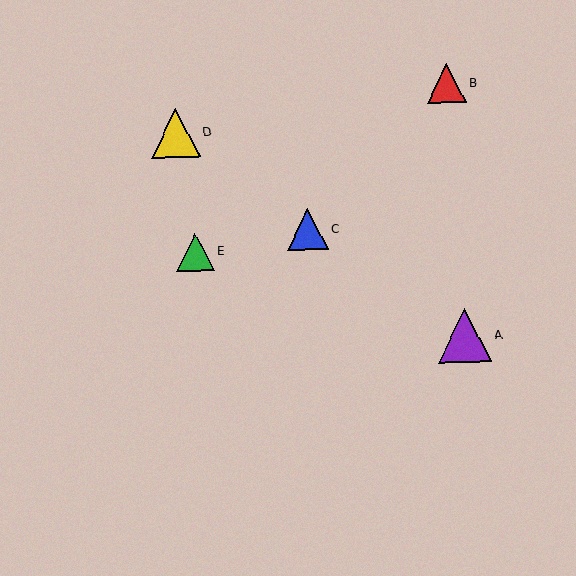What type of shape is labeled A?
Shape A is a purple triangle.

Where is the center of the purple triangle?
The center of the purple triangle is at (464, 335).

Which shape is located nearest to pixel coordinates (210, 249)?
The green triangle (labeled E) at (195, 252) is nearest to that location.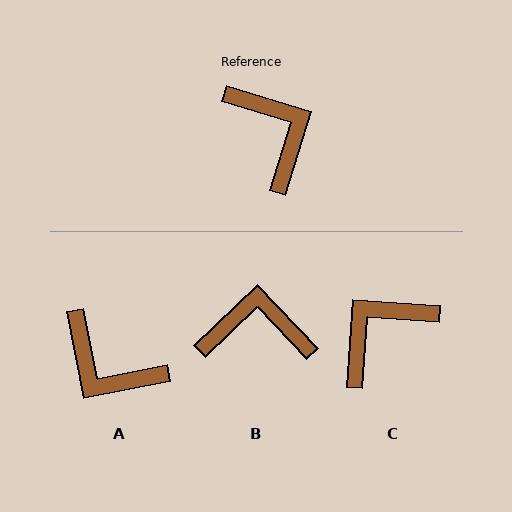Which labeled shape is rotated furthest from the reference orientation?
A, about 152 degrees away.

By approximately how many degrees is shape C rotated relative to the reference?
Approximately 103 degrees counter-clockwise.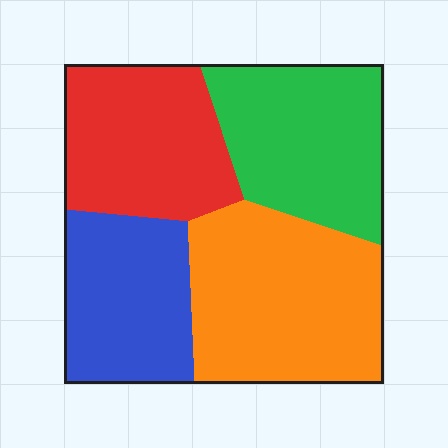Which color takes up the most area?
Orange, at roughly 30%.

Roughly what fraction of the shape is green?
Green takes up about one quarter (1/4) of the shape.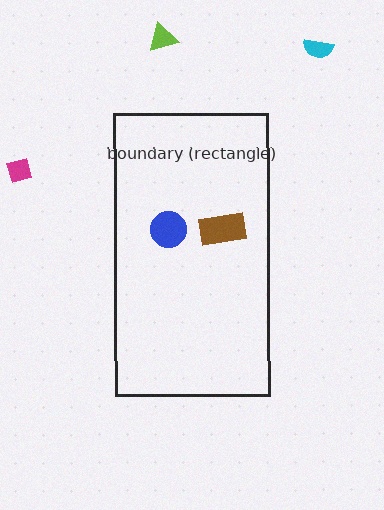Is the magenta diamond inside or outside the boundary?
Outside.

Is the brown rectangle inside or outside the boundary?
Inside.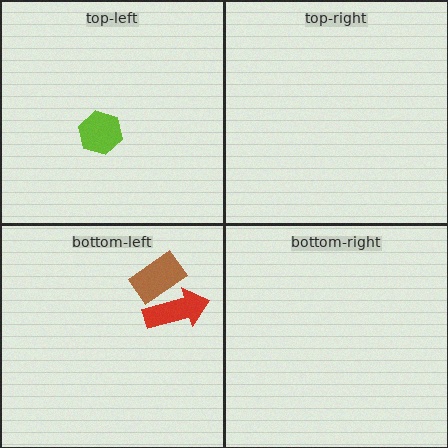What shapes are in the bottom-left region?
The red arrow, the brown rectangle.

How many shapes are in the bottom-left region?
2.